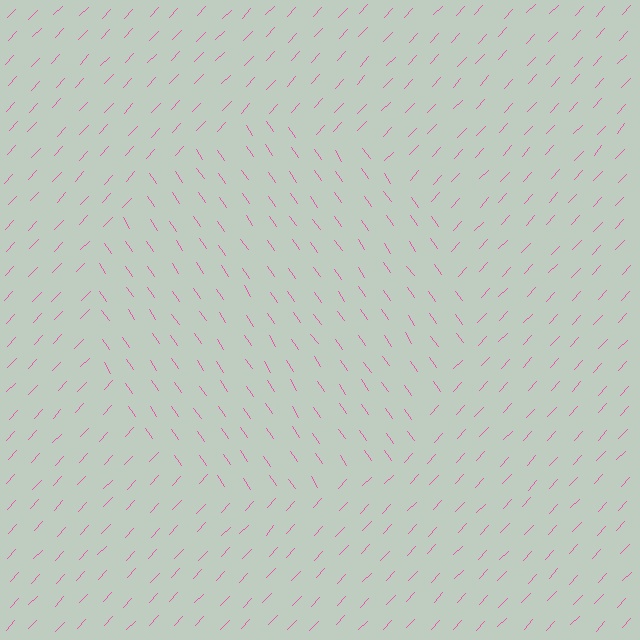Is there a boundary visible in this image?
Yes, there is a texture boundary formed by a change in line orientation.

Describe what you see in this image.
The image is filled with small pink line segments. A circle region in the image has lines oriented differently from the surrounding lines, creating a visible texture boundary.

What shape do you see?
I see a circle.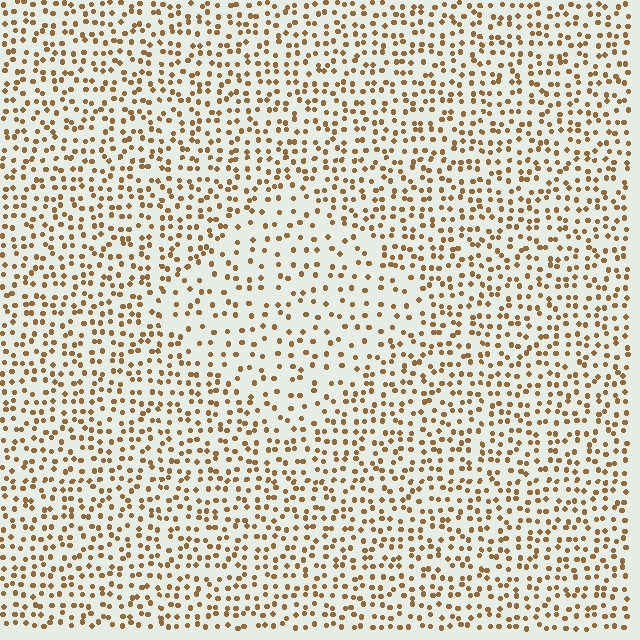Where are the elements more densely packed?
The elements are more densely packed outside the diamond boundary.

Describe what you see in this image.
The image contains small brown elements arranged at two different densities. A diamond-shaped region is visible where the elements are less densely packed than the surrounding area.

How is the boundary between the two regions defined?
The boundary is defined by a change in element density (approximately 1.8x ratio). All elements are the same color, size, and shape.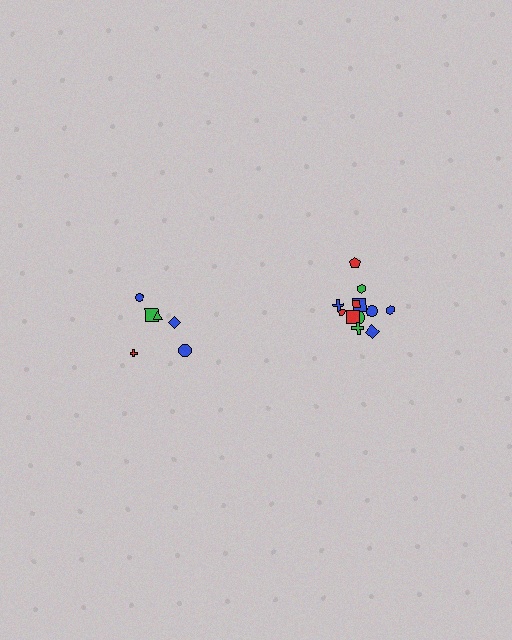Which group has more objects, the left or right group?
The right group.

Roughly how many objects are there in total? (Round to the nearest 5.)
Roughly 20 objects in total.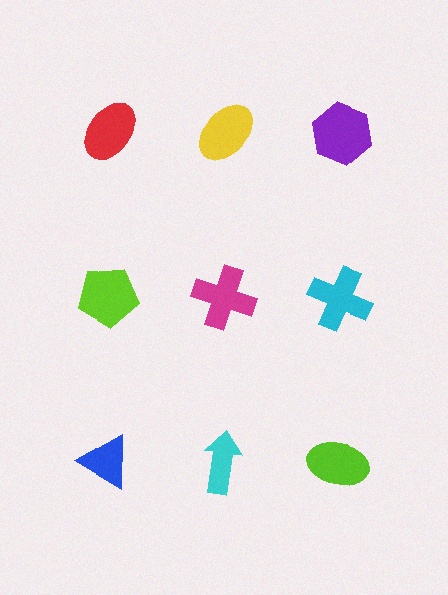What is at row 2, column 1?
A lime pentagon.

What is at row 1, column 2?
A yellow ellipse.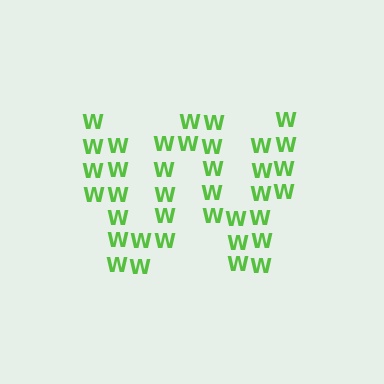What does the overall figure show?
The overall figure shows the letter W.